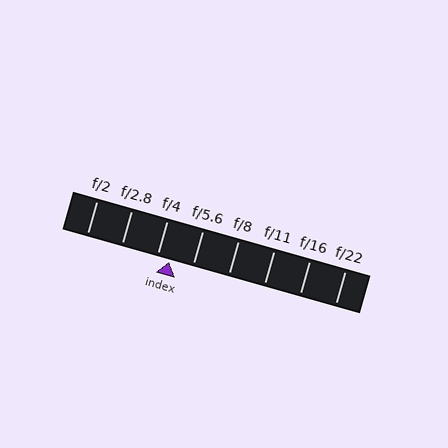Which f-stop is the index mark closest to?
The index mark is closest to f/4.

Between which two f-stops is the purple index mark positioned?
The index mark is between f/4 and f/5.6.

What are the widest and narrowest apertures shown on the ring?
The widest aperture shown is f/2 and the narrowest is f/22.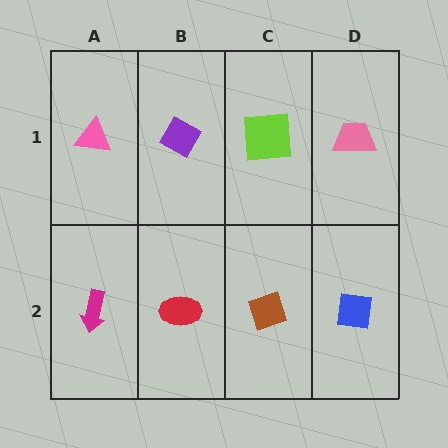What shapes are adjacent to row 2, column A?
A pink triangle (row 1, column A), a red ellipse (row 2, column B).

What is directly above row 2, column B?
A purple diamond.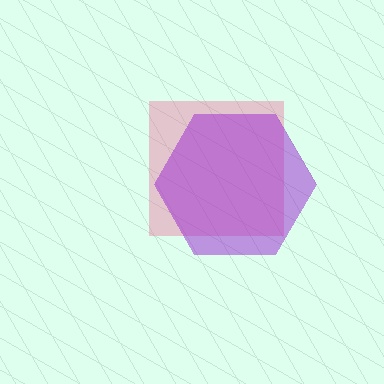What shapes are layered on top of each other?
The layered shapes are: a pink square, a purple hexagon.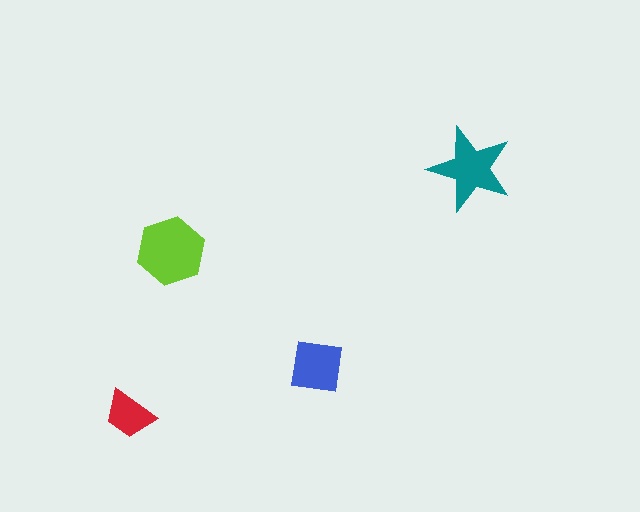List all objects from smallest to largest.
The red trapezoid, the blue square, the teal star, the lime hexagon.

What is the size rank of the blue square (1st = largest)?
3rd.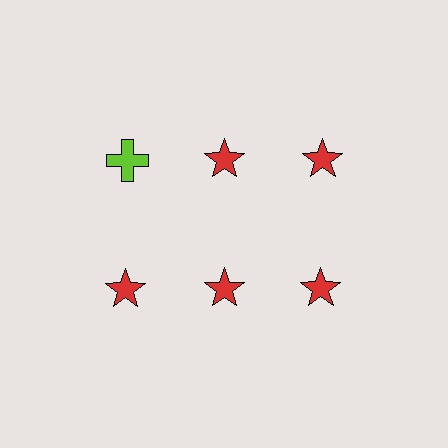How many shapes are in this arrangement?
There are 6 shapes arranged in a grid pattern.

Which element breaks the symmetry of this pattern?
The lime cross in the top row, leftmost column breaks the symmetry. All other shapes are red stars.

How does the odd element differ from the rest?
It differs in both color (lime instead of red) and shape (cross instead of star).